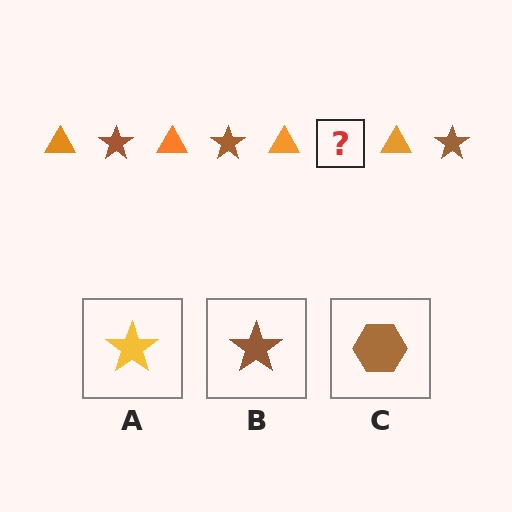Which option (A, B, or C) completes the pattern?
B.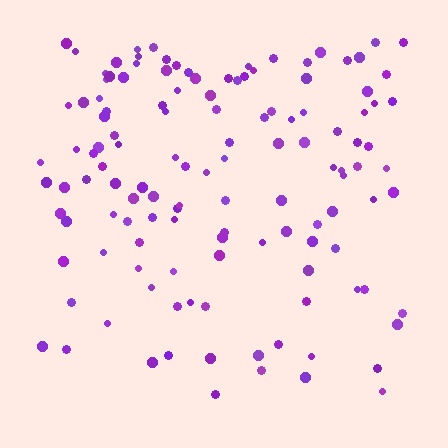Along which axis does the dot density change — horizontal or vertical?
Vertical.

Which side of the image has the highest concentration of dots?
The top.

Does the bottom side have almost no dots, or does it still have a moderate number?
Still a moderate number, just noticeably fewer than the top.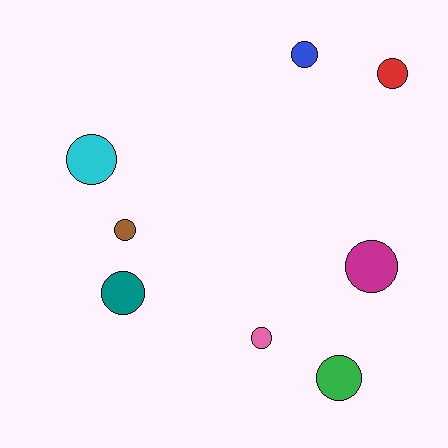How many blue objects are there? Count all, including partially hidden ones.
There is 1 blue object.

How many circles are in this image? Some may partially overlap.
There are 8 circles.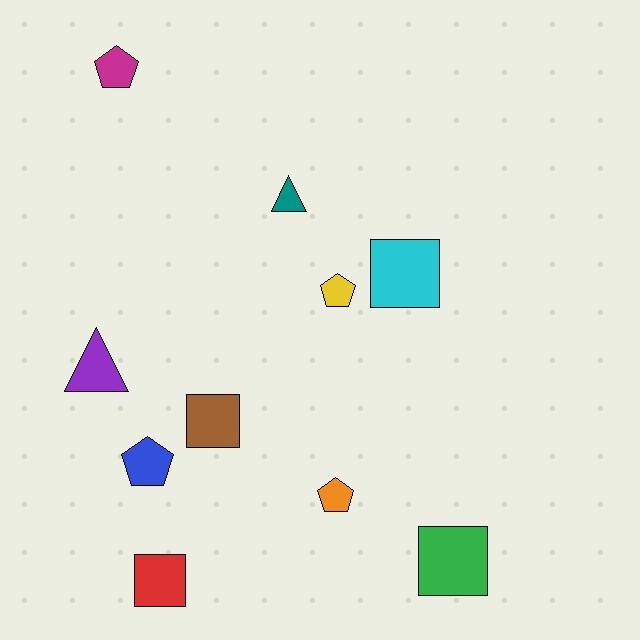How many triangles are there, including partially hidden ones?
There are 2 triangles.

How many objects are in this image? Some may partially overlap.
There are 10 objects.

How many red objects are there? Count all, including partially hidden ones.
There is 1 red object.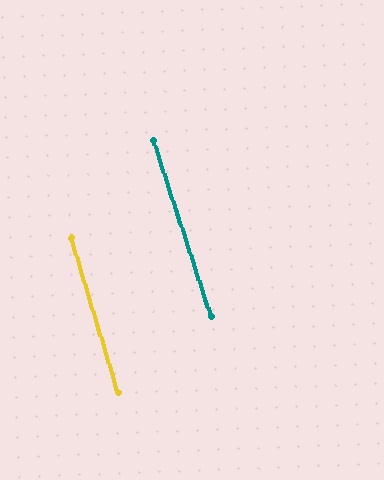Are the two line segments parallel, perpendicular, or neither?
Parallel — their directions differ by only 1.1°.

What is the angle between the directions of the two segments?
Approximately 1 degree.